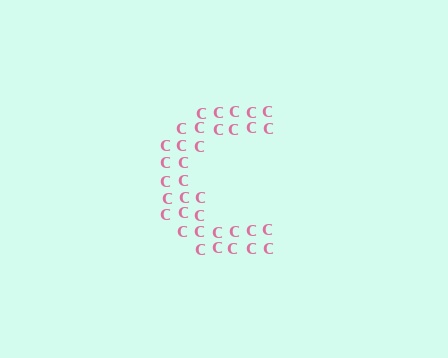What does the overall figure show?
The overall figure shows the letter C.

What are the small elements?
The small elements are letter C's.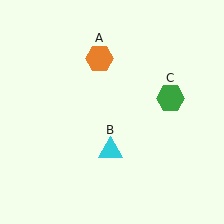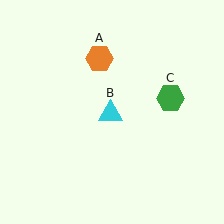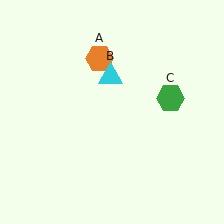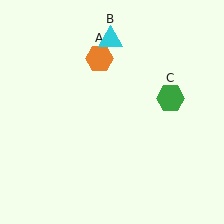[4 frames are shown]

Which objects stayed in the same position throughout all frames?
Orange hexagon (object A) and green hexagon (object C) remained stationary.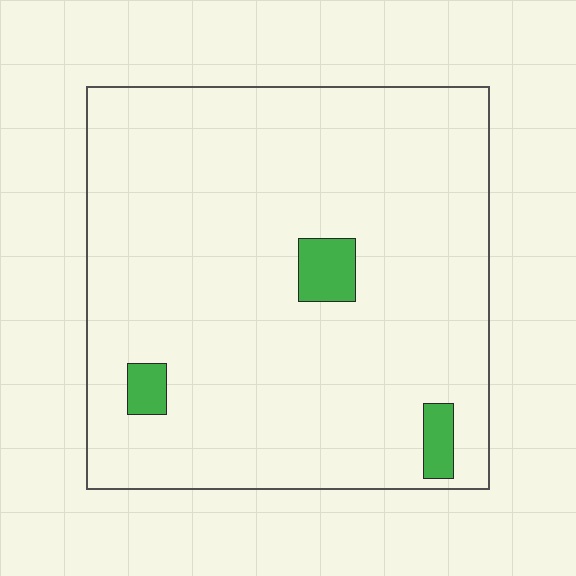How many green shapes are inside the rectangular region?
3.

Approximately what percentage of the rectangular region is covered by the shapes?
Approximately 5%.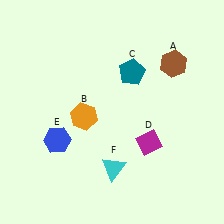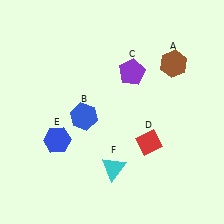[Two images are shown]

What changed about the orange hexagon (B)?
In Image 1, B is orange. In Image 2, it changed to blue.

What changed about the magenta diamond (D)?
In Image 1, D is magenta. In Image 2, it changed to red.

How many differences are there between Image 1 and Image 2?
There are 3 differences between the two images.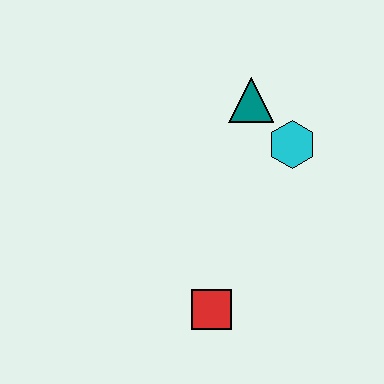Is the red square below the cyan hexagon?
Yes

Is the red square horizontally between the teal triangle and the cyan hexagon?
No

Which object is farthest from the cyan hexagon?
The red square is farthest from the cyan hexagon.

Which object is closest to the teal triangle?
The cyan hexagon is closest to the teal triangle.